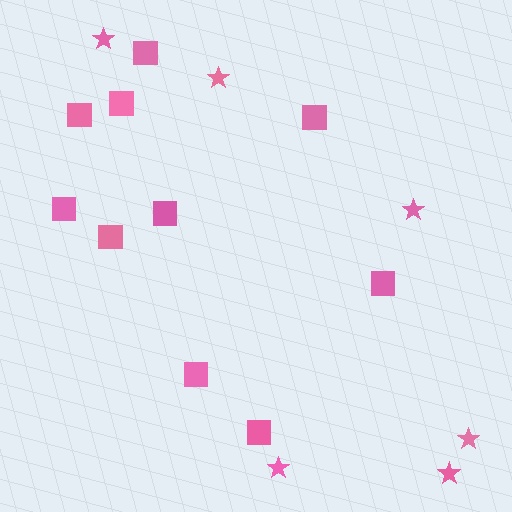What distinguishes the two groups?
There are 2 groups: one group of stars (6) and one group of squares (10).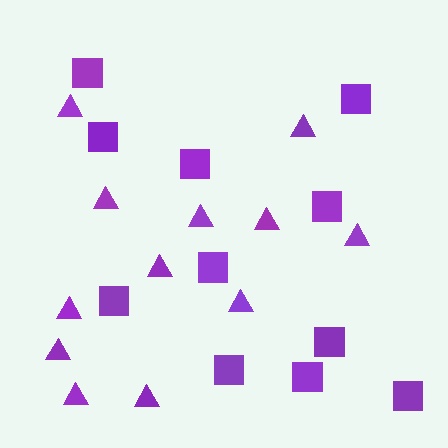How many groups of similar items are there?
There are 2 groups: one group of squares (11) and one group of triangles (12).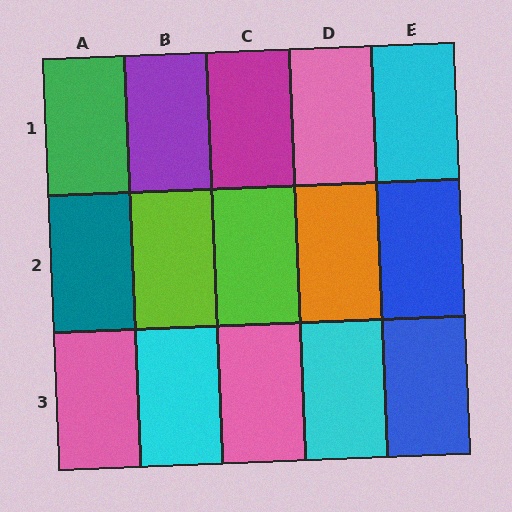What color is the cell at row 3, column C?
Pink.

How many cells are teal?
1 cell is teal.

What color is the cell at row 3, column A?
Pink.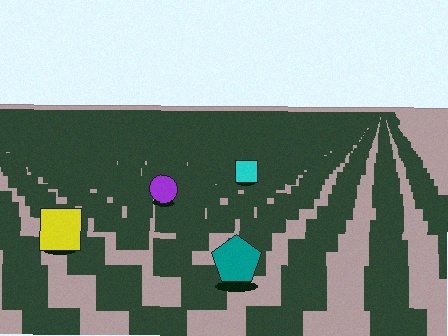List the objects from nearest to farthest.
From nearest to farthest: the teal pentagon, the yellow square, the purple circle, the cyan square.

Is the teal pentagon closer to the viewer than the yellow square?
Yes. The teal pentagon is closer — you can tell from the texture gradient: the ground texture is coarser near it.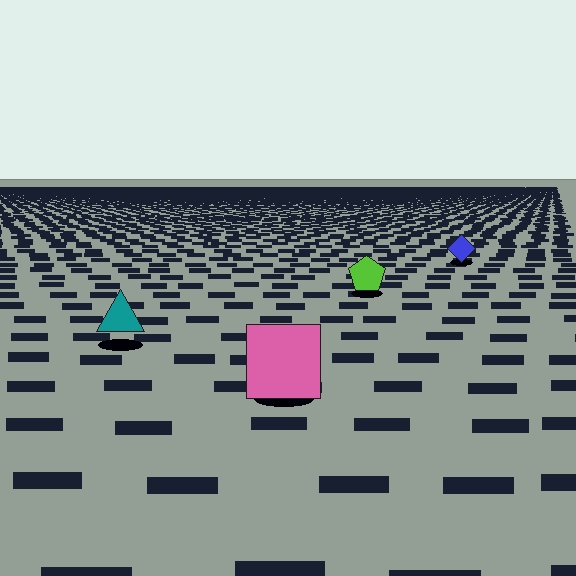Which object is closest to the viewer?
The pink square is closest. The texture marks near it are larger and more spread out.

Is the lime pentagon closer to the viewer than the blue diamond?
Yes. The lime pentagon is closer — you can tell from the texture gradient: the ground texture is coarser near it.